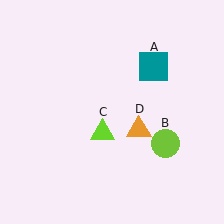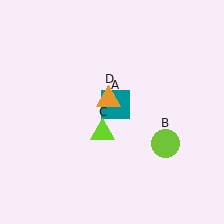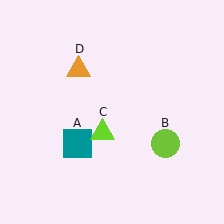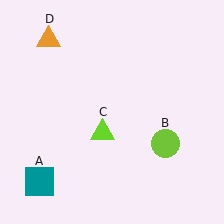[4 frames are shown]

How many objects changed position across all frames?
2 objects changed position: teal square (object A), orange triangle (object D).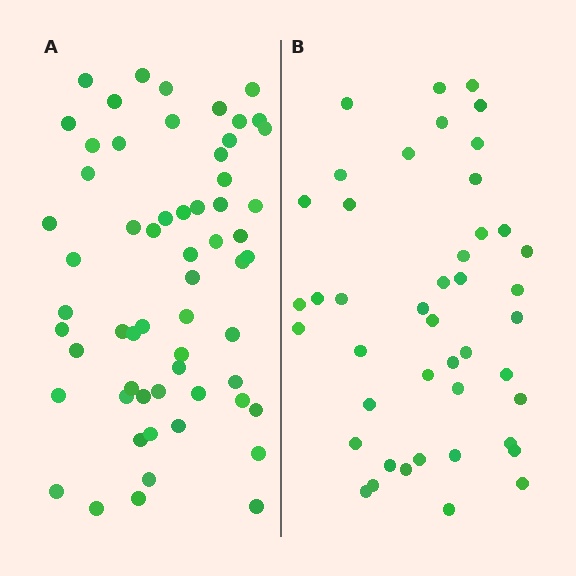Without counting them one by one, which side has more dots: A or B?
Region A (the left region) has more dots.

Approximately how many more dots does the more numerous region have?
Region A has approximately 15 more dots than region B.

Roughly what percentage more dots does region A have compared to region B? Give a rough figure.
About 35% more.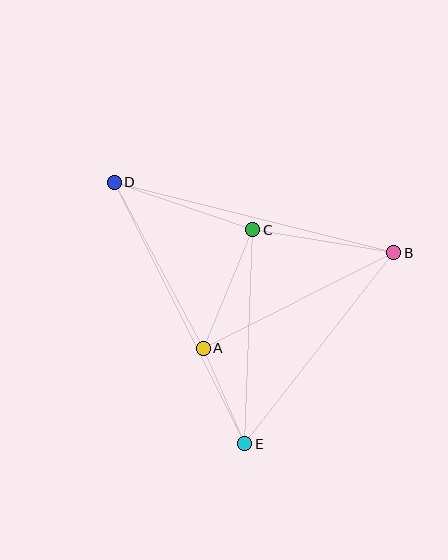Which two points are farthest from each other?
Points D and E are farthest from each other.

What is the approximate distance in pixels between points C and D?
The distance between C and D is approximately 147 pixels.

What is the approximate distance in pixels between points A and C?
The distance between A and C is approximately 128 pixels.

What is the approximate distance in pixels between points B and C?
The distance between B and C is approximately 143 pixels.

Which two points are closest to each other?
Points A and E are closest to each other.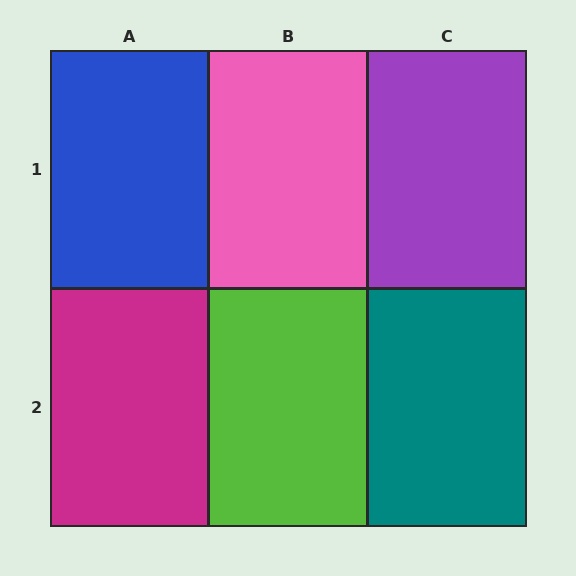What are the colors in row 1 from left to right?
Blue, pink, purple.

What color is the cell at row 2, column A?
Magenta.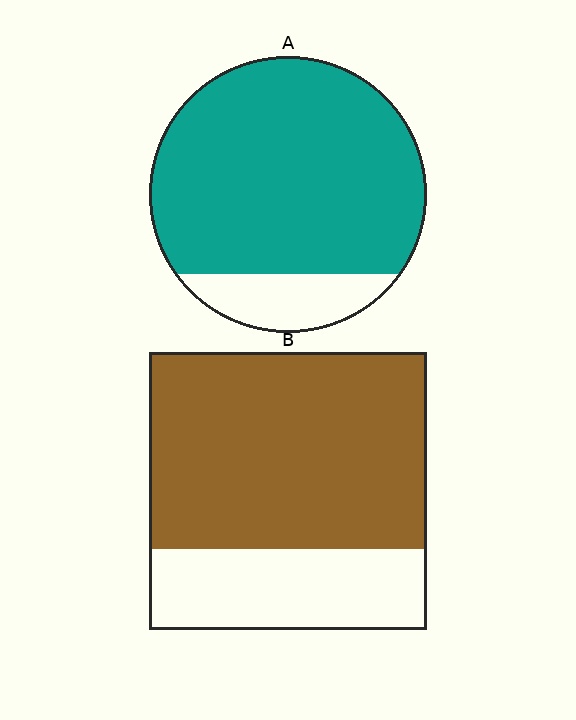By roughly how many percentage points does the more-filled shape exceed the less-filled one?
By roughly 15 percentage points (A over B).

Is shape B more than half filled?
Yes.